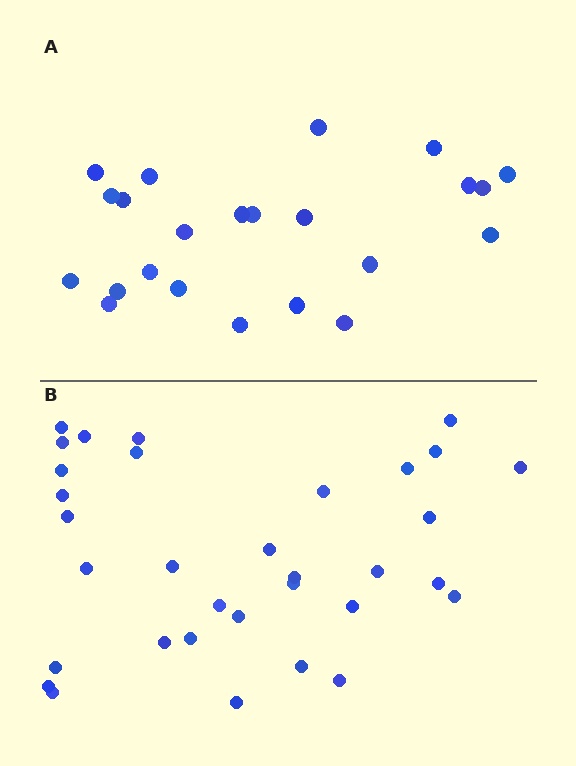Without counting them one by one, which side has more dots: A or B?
Region B (the bottom region) has more dots.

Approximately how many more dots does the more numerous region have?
Region B has roughly 10 or so more dots than region A.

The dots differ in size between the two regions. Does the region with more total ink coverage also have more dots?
No. Region A has more total ink coverage because its dots are larger, but region B actually contains more individual dots. Total area can be misleading — the number of items is what matters here.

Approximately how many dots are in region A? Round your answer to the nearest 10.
About 20 dots. (The exact count is 23, which rounds to 20.)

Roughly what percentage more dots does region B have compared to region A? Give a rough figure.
About 45% more.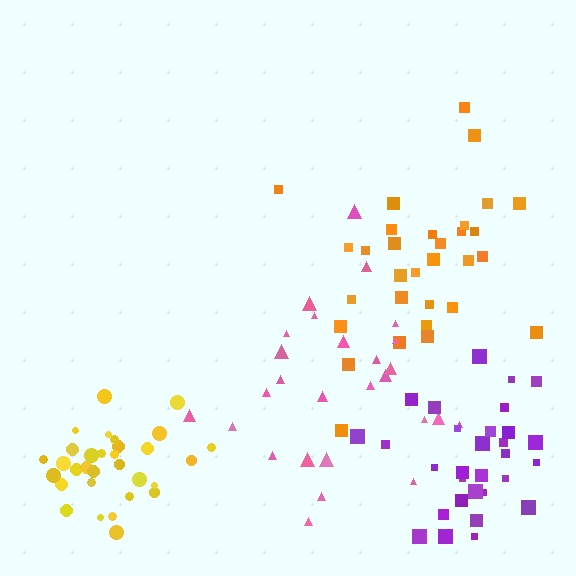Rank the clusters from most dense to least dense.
yellow, purple, orange, pink.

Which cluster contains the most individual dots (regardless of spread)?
Yellow (34).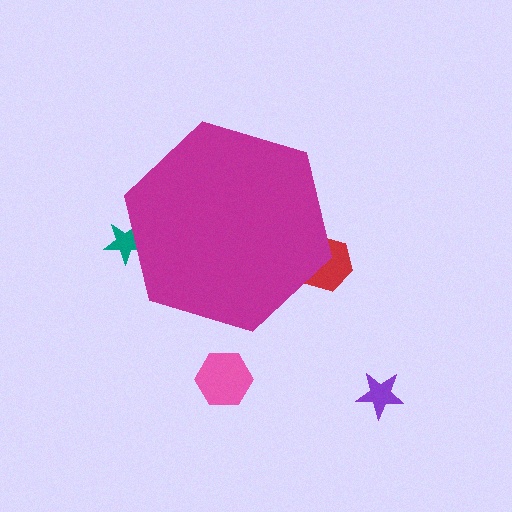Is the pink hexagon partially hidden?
No, the pink hexagon is fully visible.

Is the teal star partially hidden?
Yes, the teal star is partially hidden behind the magenta hexagon.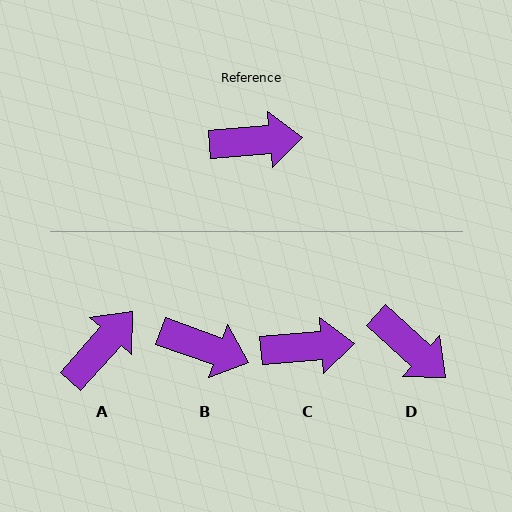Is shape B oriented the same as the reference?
No, it is off by about 24 degrees.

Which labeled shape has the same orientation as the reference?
C.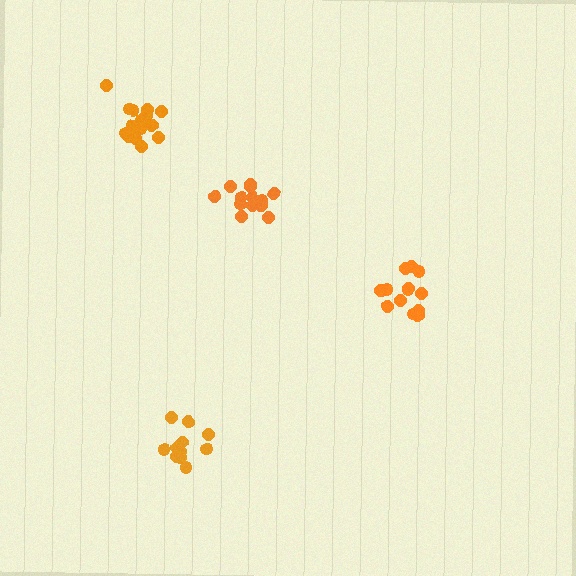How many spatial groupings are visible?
There are 4 spatial groupings.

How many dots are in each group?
Group 1: 13 dots, Group 2: 11 dots, Group 3: 16 dots, Group 4: 14 dots (54 total).